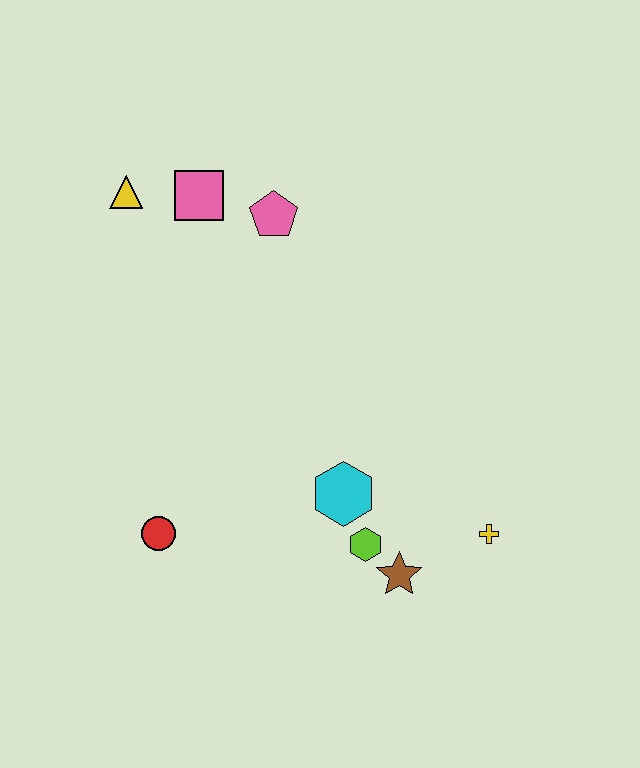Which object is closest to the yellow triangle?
The pink square is closest to the yellow triangle.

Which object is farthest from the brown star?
The yellow triangle is farthest from the brown star.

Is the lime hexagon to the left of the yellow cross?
Yes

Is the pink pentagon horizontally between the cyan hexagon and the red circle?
Yes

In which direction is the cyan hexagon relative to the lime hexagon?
The cyan hexagon is above the lime hexagon.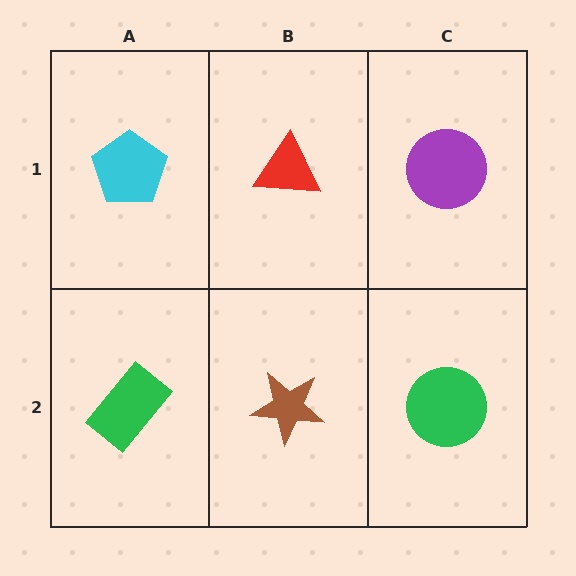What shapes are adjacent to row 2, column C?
A purple circle (row 1, column C), a brown star (row 2, column B).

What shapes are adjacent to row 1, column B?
A brown star (row 2, column B), a cyan pentagon (row 1, column A), a purple circle (row 1, column C).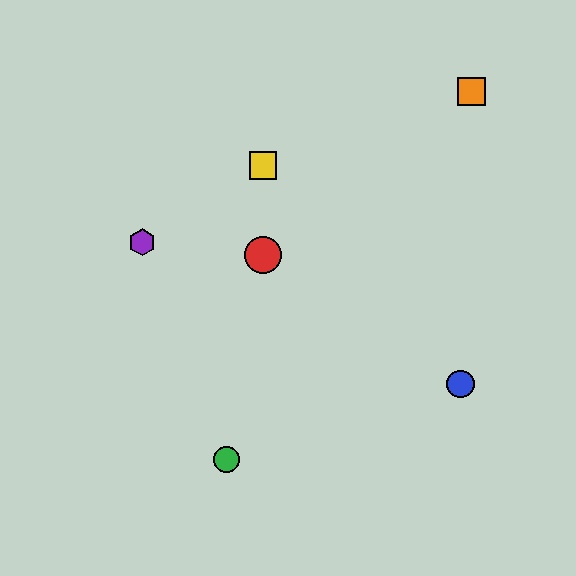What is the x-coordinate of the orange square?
The orange square is at x≈471.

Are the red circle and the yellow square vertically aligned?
Yes, both are at x≈263.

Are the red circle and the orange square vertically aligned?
No, the red circle is at x≈263 and the orange square is at x≈471.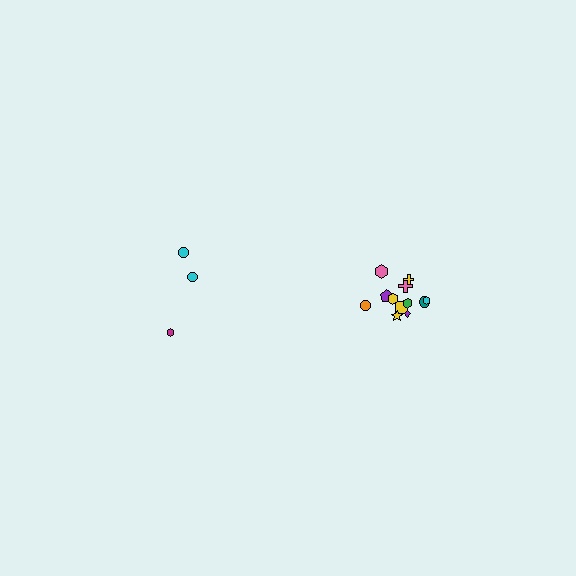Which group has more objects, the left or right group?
The right group.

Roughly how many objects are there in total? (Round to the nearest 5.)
Roughly 15 objects in total.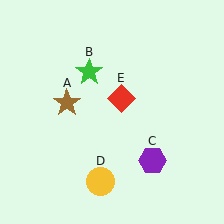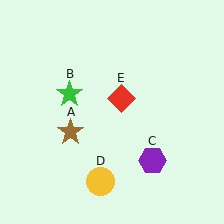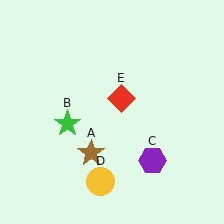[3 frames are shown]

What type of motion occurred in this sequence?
The brown star (object A), green star (object B) rotated counterclockwise around the center of the scene.